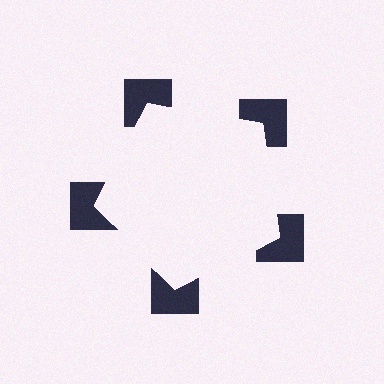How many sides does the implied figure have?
5 sides.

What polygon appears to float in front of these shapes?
An illusory pentagon — its edges are inferred from the aligned wedge cuts in the notched squares, not physically drawn.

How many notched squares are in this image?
There are 5 — one at each vertex of the illusory pentagon.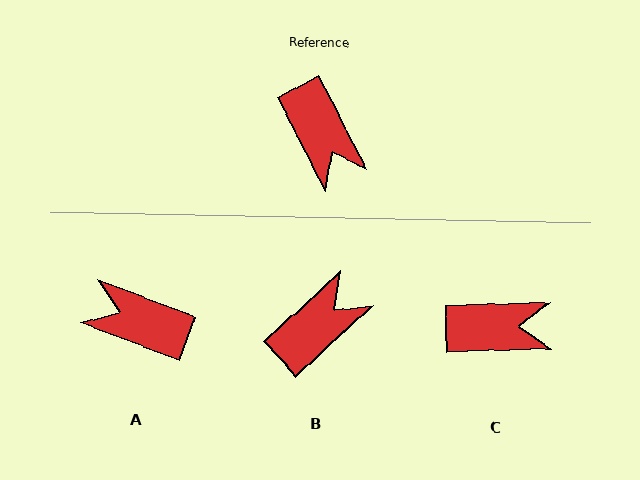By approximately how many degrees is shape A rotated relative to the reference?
Approximately 139 degrees clockwise.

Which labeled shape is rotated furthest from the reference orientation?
A, about 139 degrees away.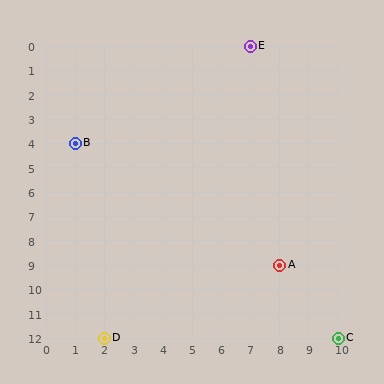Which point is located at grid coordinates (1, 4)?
Point B is at (1, 4).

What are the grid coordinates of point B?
Point B is at grid coordinates (1, 4).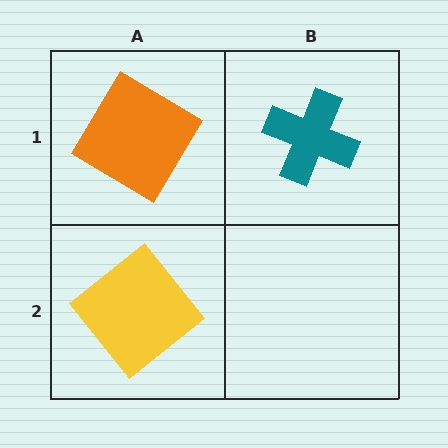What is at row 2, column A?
A yellow diamond.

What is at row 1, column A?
An orange diamond.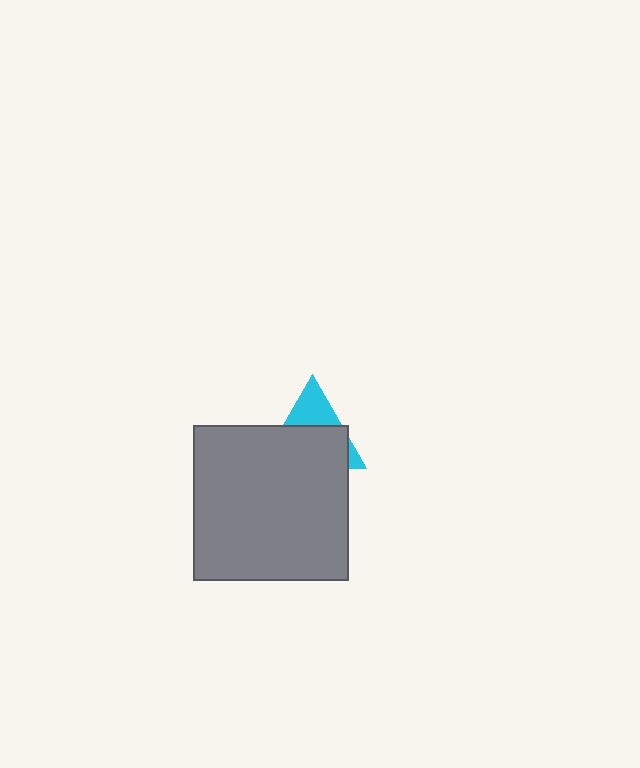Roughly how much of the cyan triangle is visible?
A small part of it is visible (roughly 35%).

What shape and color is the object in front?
The object in front is a gray square.